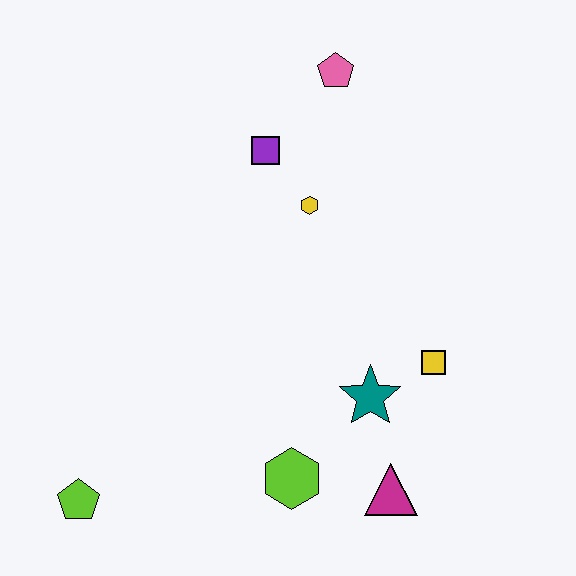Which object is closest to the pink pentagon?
The purple square is closest to the pink pentagon.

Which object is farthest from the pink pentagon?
The lime pentagon is farthest from the pink pentagon.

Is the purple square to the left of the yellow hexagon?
Yes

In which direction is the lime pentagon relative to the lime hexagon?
The lime pentagon is to the left of the lime hexagon.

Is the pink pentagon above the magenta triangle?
Yes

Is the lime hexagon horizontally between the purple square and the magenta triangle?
Yes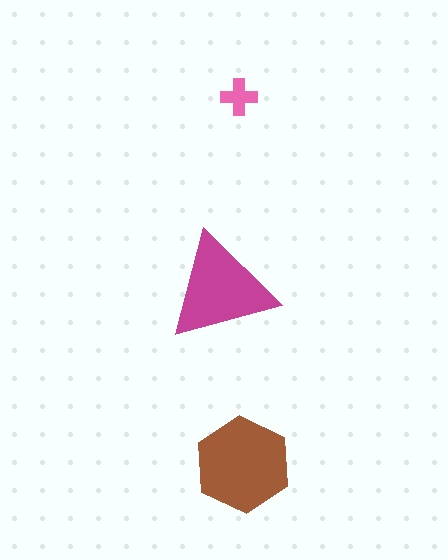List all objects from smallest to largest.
The pink cross, the magenta triangle, the brown hexagon.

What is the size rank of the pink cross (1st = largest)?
3rd.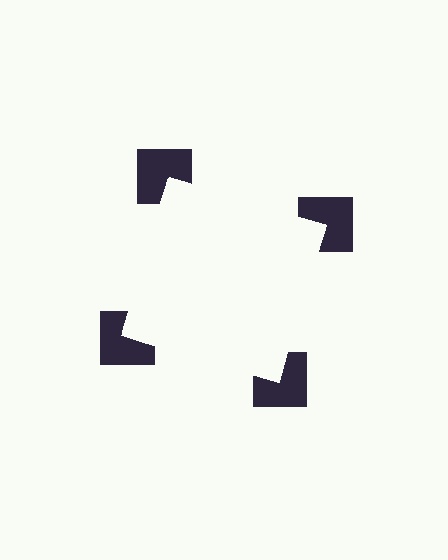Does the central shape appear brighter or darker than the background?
It typically appears slightly brighter than the background, even though no actual brightness change is drawn.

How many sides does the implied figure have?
4 sides.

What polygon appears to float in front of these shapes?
An illusory square — its edges are inferred from the aligned wedge cuts in the notched squares, not physically drawn.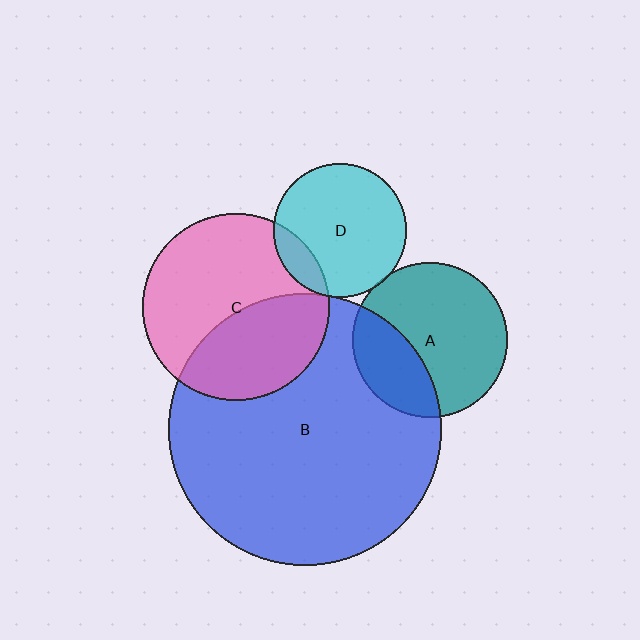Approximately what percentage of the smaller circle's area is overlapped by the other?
Approximately 30%.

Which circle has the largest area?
Circle B (blue).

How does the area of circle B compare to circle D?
Approximately 4.2 times.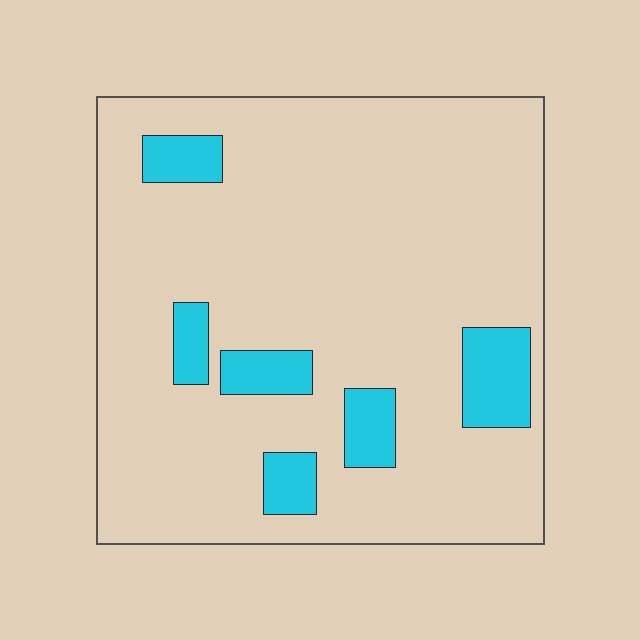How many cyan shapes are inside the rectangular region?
6.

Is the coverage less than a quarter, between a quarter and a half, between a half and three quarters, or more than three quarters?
Less than a quarter.